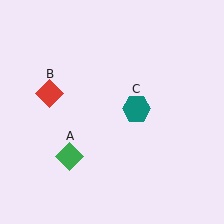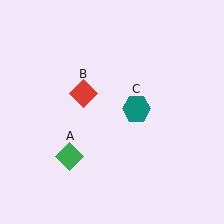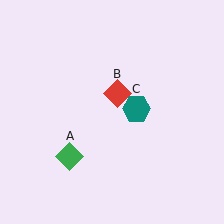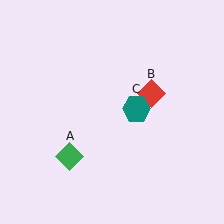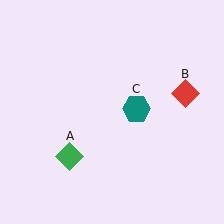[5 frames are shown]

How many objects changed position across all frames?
1 object changed position: red diamond (object B).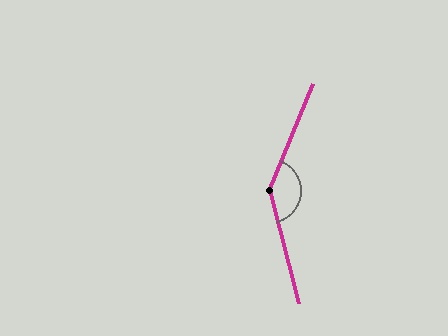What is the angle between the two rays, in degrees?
Approximately 143 degrees.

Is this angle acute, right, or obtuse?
It is obtuse.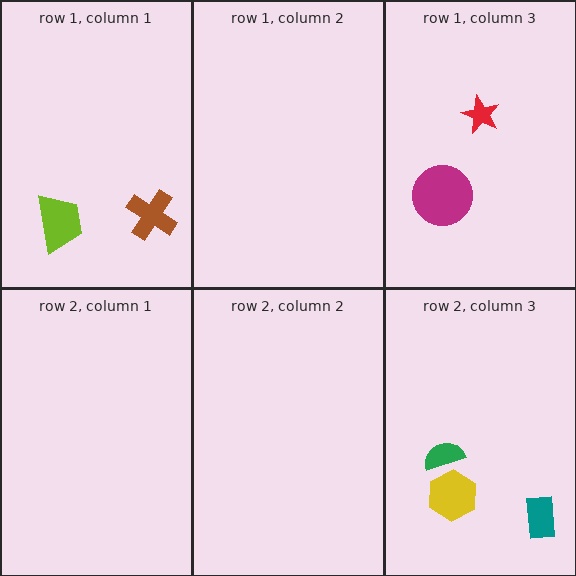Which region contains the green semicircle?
The row 2, column 3 region.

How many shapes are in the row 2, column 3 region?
3.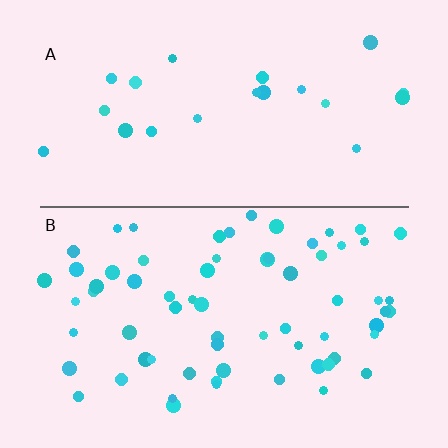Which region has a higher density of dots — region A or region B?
B (the bottom).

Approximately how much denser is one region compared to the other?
Approximately 3.1× — region B over region A.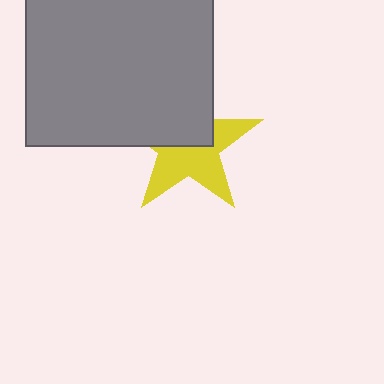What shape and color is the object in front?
The object in front is a gray square.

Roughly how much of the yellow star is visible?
About half of it is visible (roughly 54%).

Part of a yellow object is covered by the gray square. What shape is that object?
It is a star.